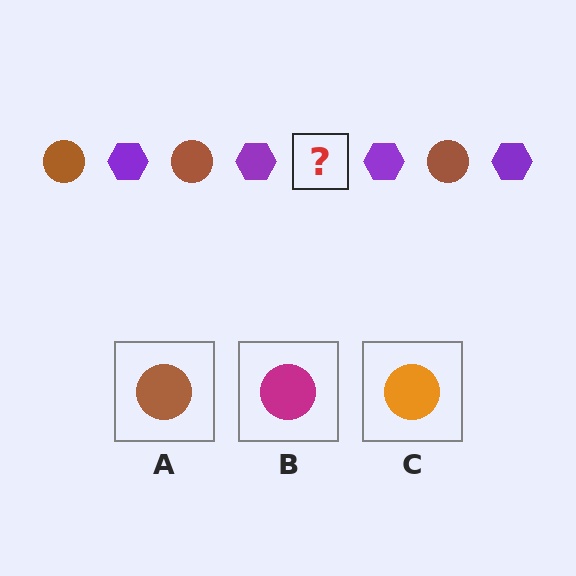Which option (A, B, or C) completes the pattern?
A.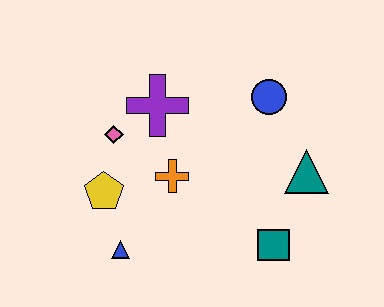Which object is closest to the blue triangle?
The yellow pentagon is closest to the blue triangle.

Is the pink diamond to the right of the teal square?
No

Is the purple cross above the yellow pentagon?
Yes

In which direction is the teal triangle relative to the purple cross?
The teal triangle is to the right of the purple cross.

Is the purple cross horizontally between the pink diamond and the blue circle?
Yes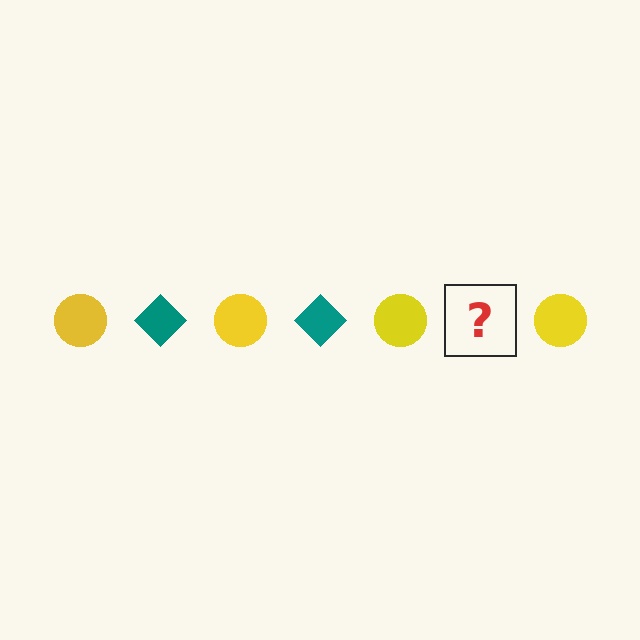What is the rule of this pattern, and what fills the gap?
The rule is that the pattern alternates between yellow circle and teal diamond. The gap should be filled with a teal diamond.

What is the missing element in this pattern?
The missing element is a teal diamond.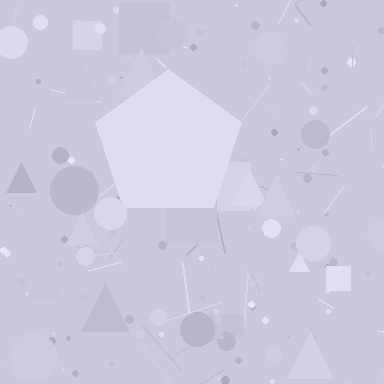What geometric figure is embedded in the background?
A pentagon is embedded in the background.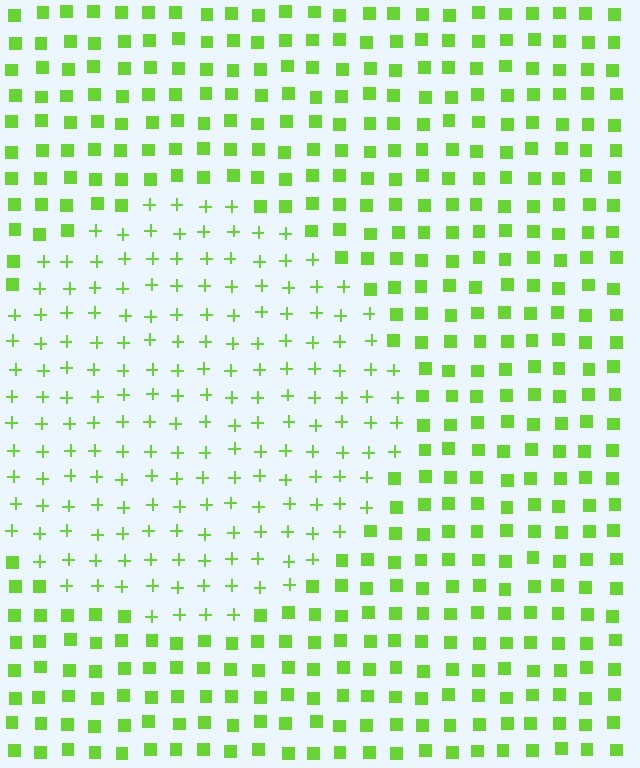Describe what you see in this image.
The image is filled with small lime elements arranged in a uniform grid. A circle-shaped region contains plus signs, while the surrounding area contains squares. The boundary is defined purely by the change in element shape.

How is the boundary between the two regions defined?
The boundary is defined by a change in element shape: plus signs inside vs. squares outside. All elements share the same color and spacing.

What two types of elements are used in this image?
The image uses plus signs inside the circle region and squares outside it.